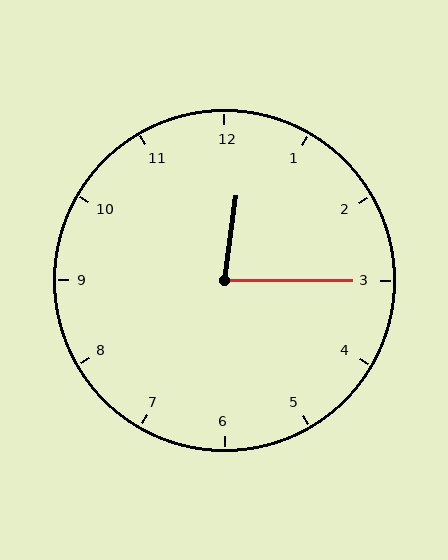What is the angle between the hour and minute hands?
Approximately 82 degrees.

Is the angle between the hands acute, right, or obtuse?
It is acute.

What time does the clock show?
12:15.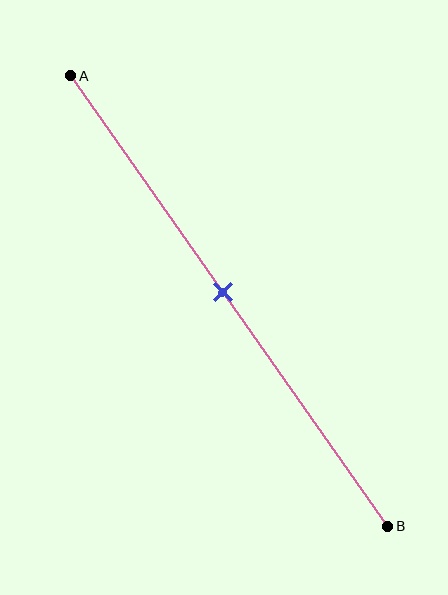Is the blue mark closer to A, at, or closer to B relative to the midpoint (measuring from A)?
The blue mark is approximately at the midpoint of segment AB.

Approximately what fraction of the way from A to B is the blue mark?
The blue mark is approximately 50% of the way from A to B.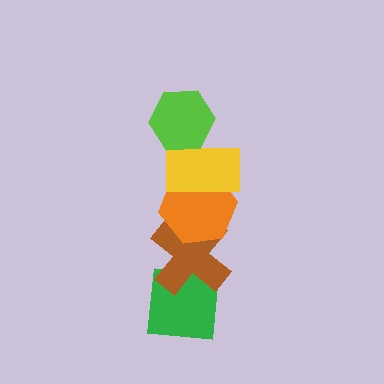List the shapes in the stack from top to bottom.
From top to bottom: the lime hexagon, the yellow rectangle, the orange hexagon, the brown cross, the green square.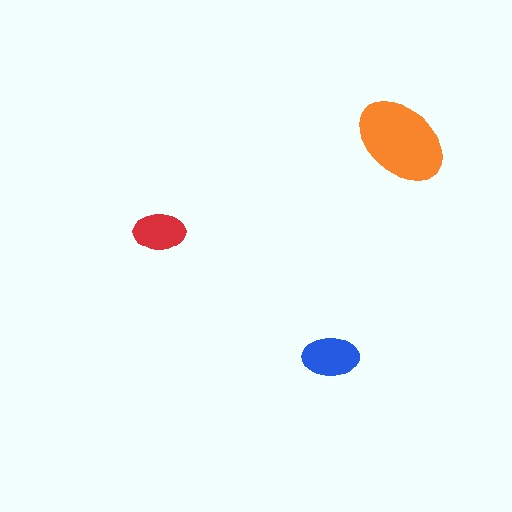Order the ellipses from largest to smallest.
the orange one, the blue one, the red one.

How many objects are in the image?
There are 3 objects in the image.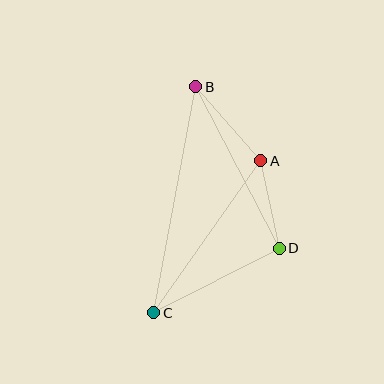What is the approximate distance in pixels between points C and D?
The distance between C and D is approximately 141 pixels.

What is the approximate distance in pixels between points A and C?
The distance between A and C is approximately 186 pixels.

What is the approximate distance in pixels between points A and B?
The distance between A and B is approximately 98 pixels.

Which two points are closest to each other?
Points A and D are closest to each other.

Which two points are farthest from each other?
Points B and C are farthest from each other.